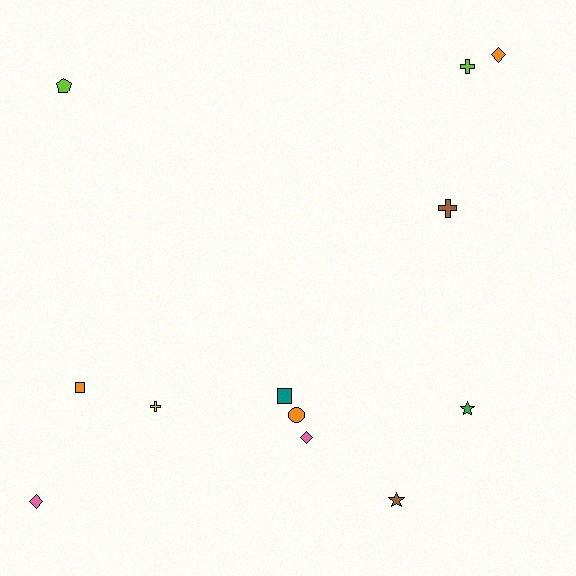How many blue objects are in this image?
There are no blue objects.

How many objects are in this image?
There are 12 objects.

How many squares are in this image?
There are 2 squares.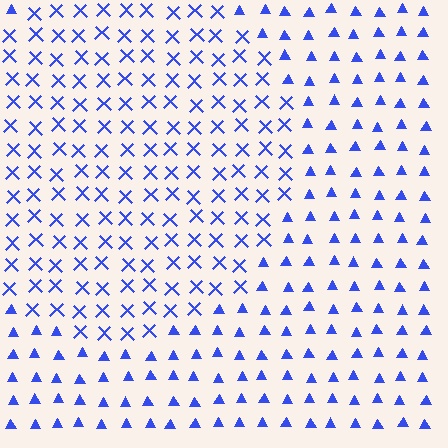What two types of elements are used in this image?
The image uses X marks inside the circle region and triangles outside it.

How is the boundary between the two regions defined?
The boundary is defined by a change in element shape: X marks inside vs. triangles outside. All elements share the same color and spacing.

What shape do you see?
I see a circle.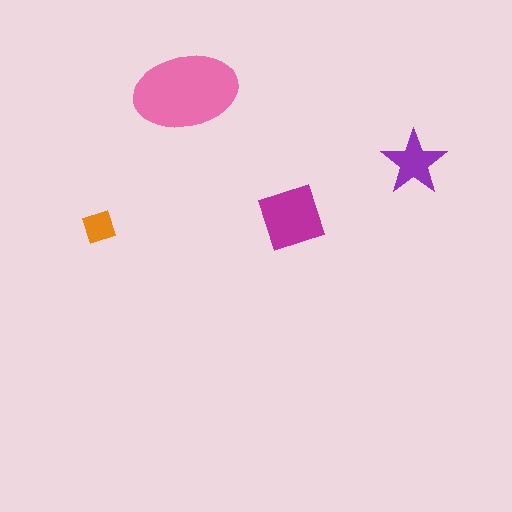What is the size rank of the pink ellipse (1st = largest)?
1st.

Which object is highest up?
The pink ellipse is topmost.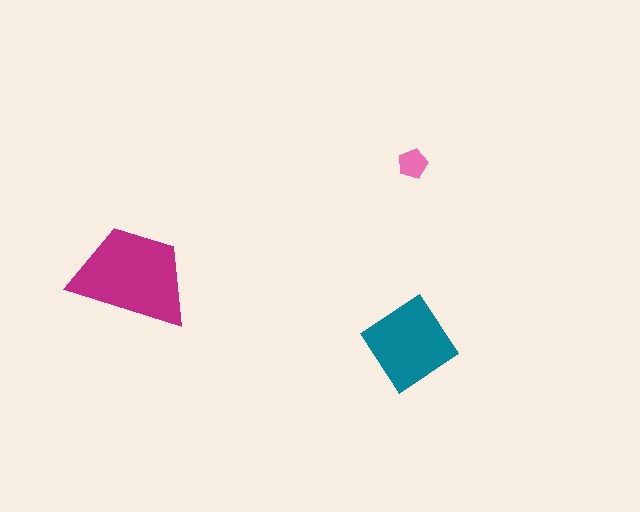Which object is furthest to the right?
The pink pentagon is rightmost.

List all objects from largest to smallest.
The magenta trapezoid, the teal diamond, the pink pentagon.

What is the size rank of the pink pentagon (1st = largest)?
3rd.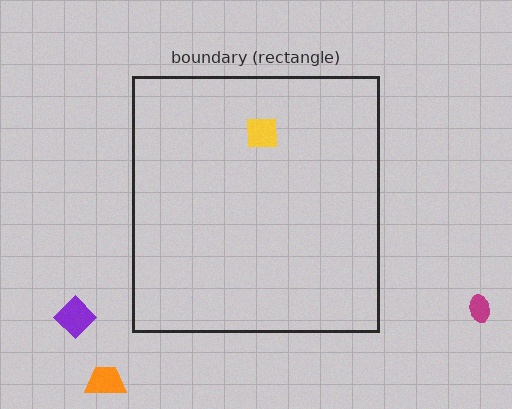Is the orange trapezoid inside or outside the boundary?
Outside.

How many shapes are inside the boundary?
1 inside, 3 outside.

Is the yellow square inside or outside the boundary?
Inside.